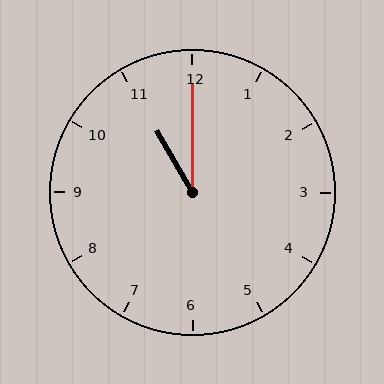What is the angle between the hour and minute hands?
Approximately 30 degrees.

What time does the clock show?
11:00.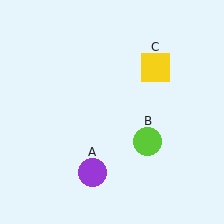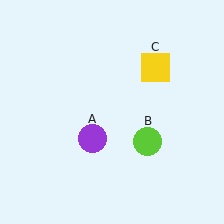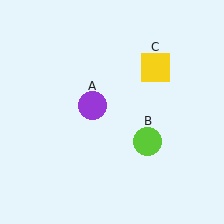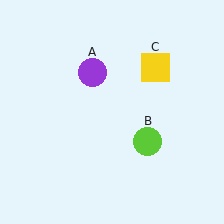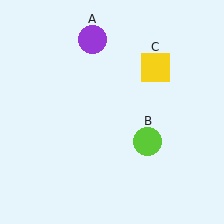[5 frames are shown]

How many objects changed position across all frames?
1 object changed position: purple circle (object A).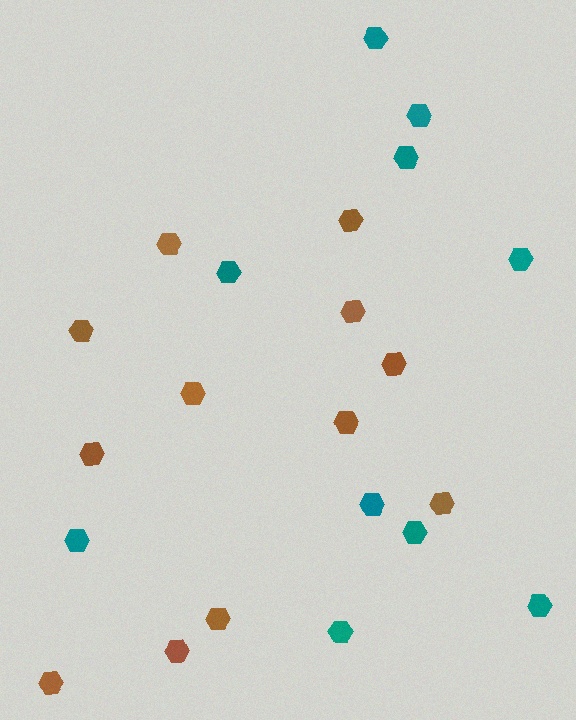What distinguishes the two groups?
There are 2 groups: one group of teal hexagons (10) and one group of brown hexagons (12).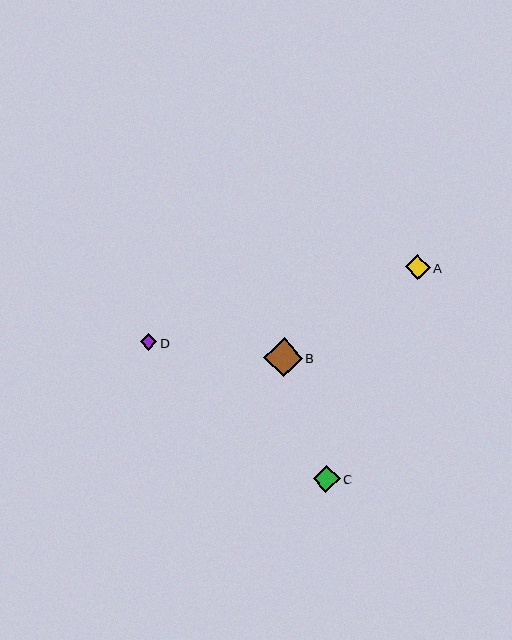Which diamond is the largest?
Diamond B is the largest with a size of approximately 39 pixels.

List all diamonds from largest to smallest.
From largest to smallest: B, C, A, D.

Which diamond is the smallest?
Diamond D is the smallest with a size of approximately 17 pixels.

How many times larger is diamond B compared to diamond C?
Diamond B is approximately 1.4 times the size of diamond C.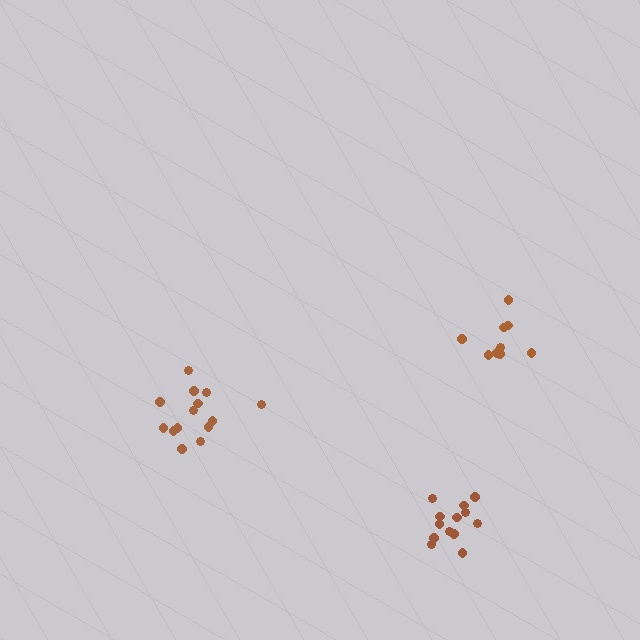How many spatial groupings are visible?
There are 3 spatial groupings.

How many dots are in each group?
Group 1: 9 dots, Group 2: 14 dots, Group 3: 13 dots (36 total).